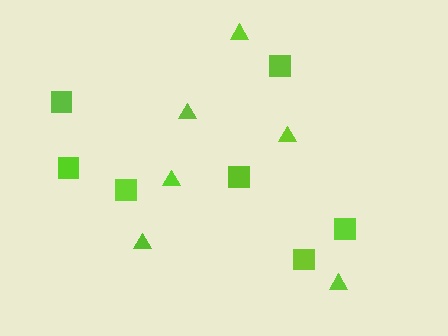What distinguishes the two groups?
There are 2 groups: one group of triangles (6) and one group of squares (7).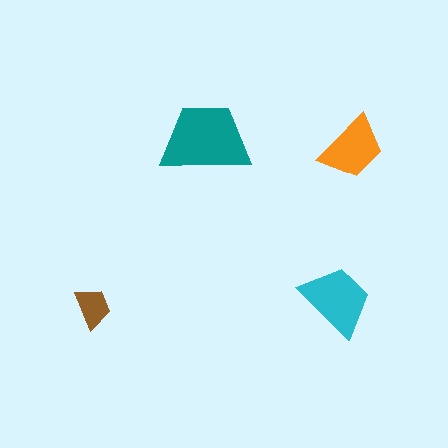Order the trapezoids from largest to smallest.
the teal one, the cyan one, the orange one, the brown one.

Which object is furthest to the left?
The brown trapezoid is leftmost.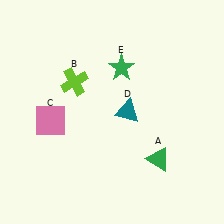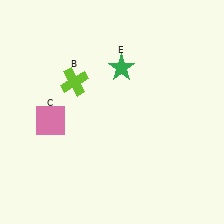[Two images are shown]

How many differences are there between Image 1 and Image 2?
There are 2 differences between the two images.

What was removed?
The green triangle (A), the teal triangle (D) were removed in Image 2.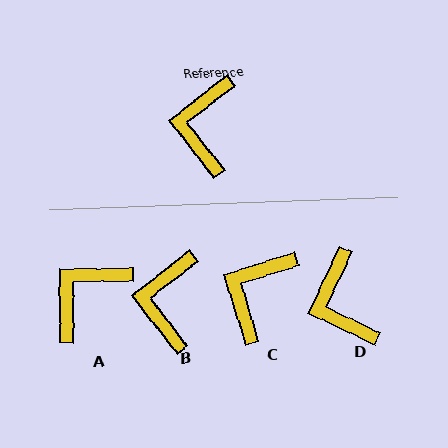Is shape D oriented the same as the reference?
No, it is off by about 26 degrees.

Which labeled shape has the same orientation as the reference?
B.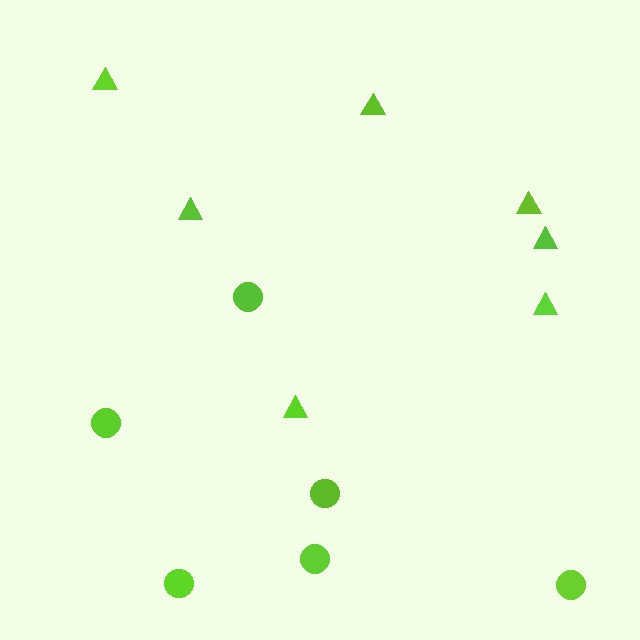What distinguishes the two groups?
There are 2 groups: one group of triangles (7) and one group of circles (6).